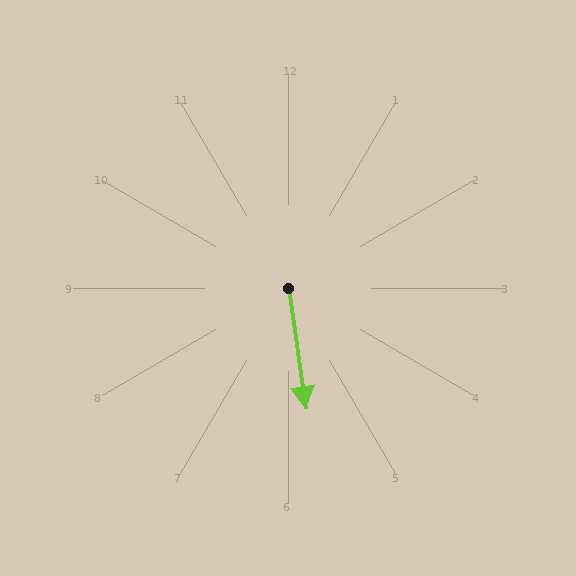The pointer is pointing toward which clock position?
Roughly 6 o'clock.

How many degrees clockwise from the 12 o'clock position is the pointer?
Approximately 171 degrees.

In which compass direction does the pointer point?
South.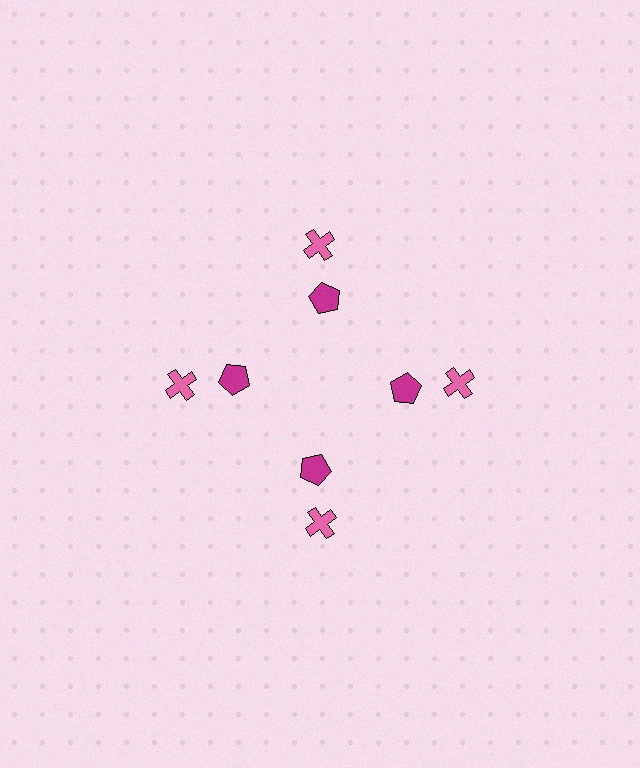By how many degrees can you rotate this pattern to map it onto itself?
The pattern maps onto itself every 90 degrees of rotation.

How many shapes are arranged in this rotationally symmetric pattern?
There are 8 shapes, arranged in 4 groups of 2.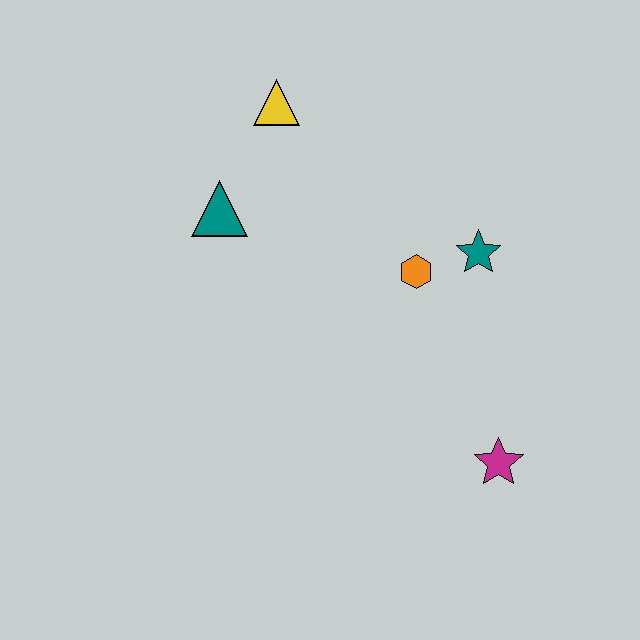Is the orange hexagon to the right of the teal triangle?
Yes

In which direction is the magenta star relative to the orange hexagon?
The magenta star is below the orange hexagon.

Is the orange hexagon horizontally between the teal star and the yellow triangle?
Yes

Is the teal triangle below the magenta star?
No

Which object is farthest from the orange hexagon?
The yellow triangle is farthest from the orange hexagon.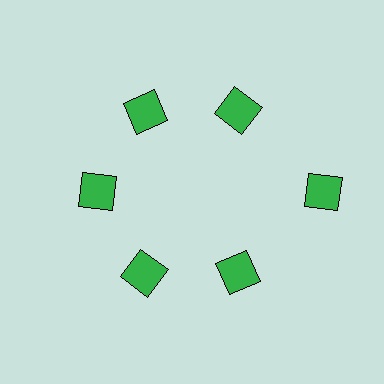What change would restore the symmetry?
The symmetry would be restored by moving it inward, back onto the ring so that all 6 diamonds sit at equal angles and equal distance from the center.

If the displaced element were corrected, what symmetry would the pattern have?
It would have 6-fold rotational symmetry — the pattern would map onto itself every 60 degrees.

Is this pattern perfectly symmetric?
No. The 6 green diamonds are arranged in a ring, but one element near the 3 o'clock position is pushed outward from the center, breaking the 6-fold rotational symmetry.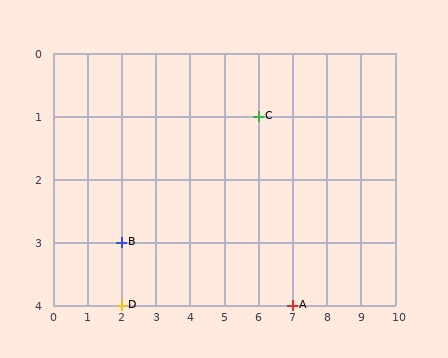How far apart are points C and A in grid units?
Points C and A are 1 column and 3 rows apart (about 3.2 grid units diagonally).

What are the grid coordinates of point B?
Point B is at grid coordinates (2, 3).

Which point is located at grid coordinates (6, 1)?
Point C is at (6, 1).